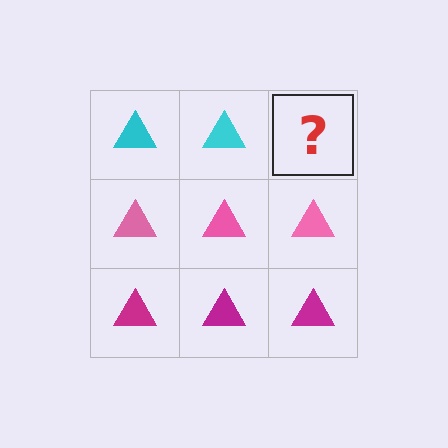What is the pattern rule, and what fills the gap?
The rule is that each row has a consistent color. The gap should be filled with a cyan triangle.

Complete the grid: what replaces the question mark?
The question mark should be replaced with a cyan triangle.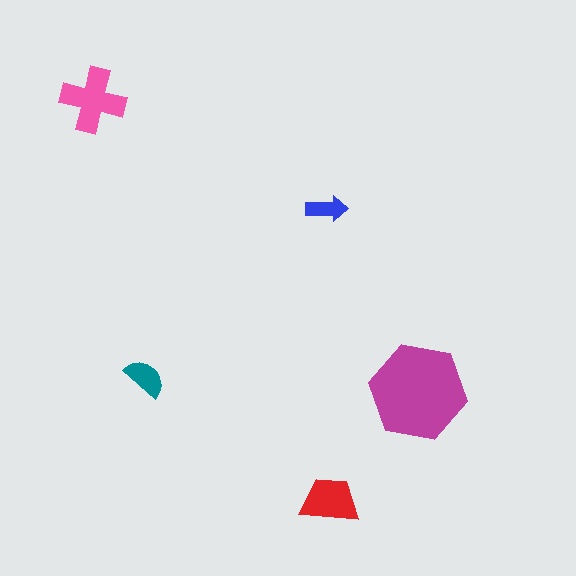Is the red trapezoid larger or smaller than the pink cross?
Smaller.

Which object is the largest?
The magenta hexagon.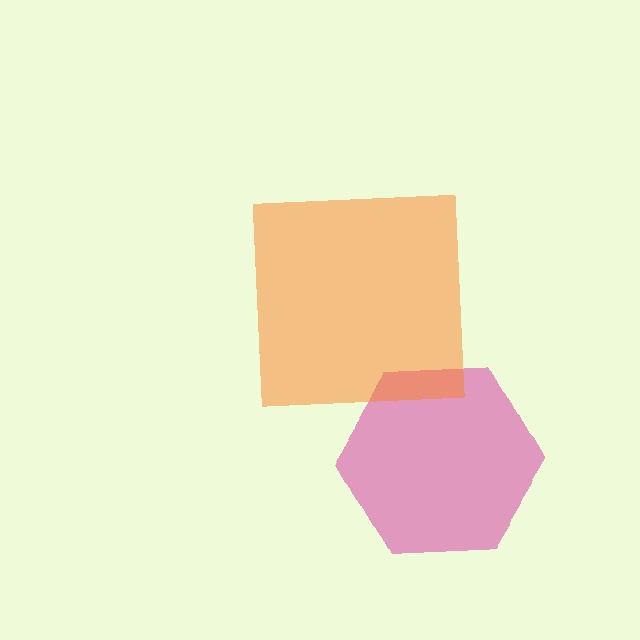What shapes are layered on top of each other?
The layered shapes are: a magenta hexagon, an orange square.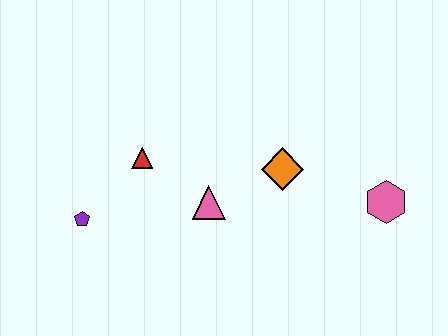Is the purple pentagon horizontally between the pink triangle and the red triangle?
No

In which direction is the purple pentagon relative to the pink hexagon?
The purple pentagon is to the left of the pink hexagon.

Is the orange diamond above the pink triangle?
Yes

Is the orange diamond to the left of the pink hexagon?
Yes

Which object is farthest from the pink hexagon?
The purple pentagon is farthest from the pink hexagon.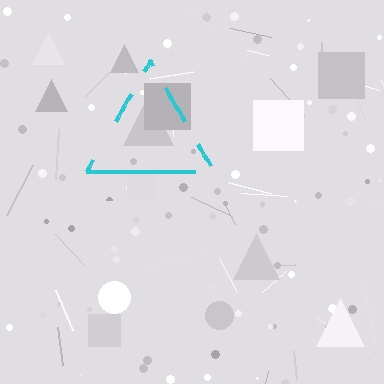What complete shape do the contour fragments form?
The contour fragments form a triangle.